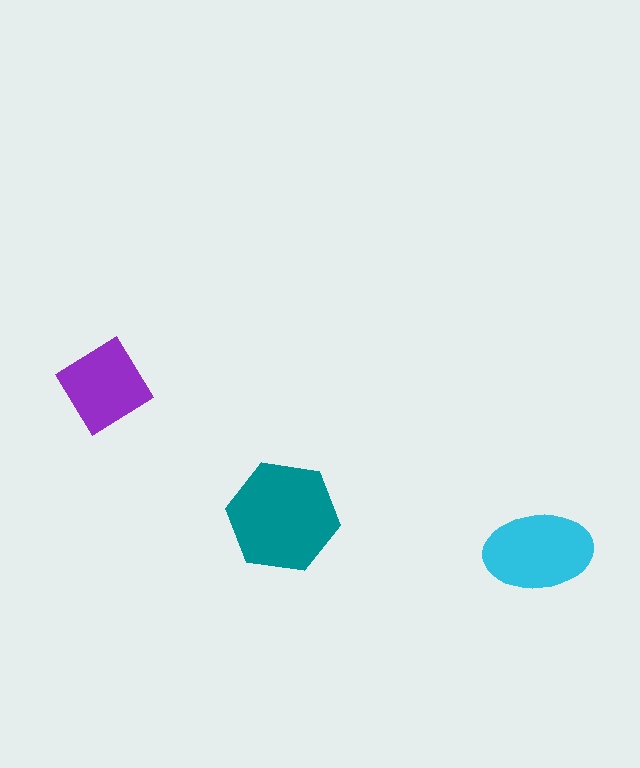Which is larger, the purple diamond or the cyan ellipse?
The cyan ellipse.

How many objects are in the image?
There are 3 objects in the image.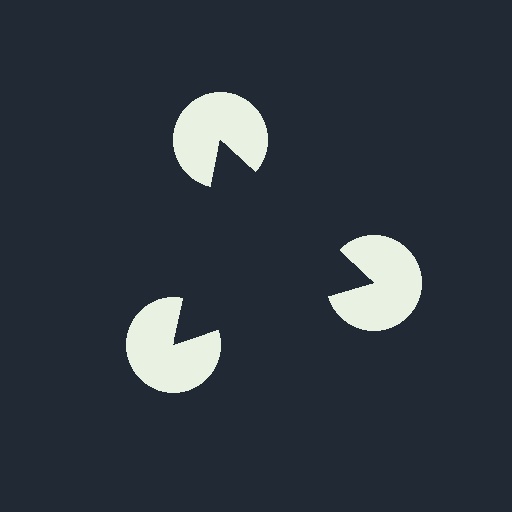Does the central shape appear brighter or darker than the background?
It typically appears slightly darker than the background, even though no actual brightness change is drawn.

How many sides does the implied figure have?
3 sides.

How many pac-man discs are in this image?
There are 3 — one at each vertex of the illusory triangle.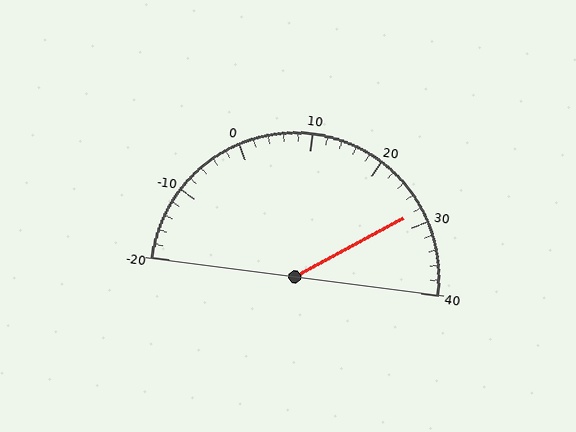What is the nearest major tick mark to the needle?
The nearest major tick mark is 30.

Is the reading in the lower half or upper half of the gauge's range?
The reading is in the upper half of the range (-20 to 40).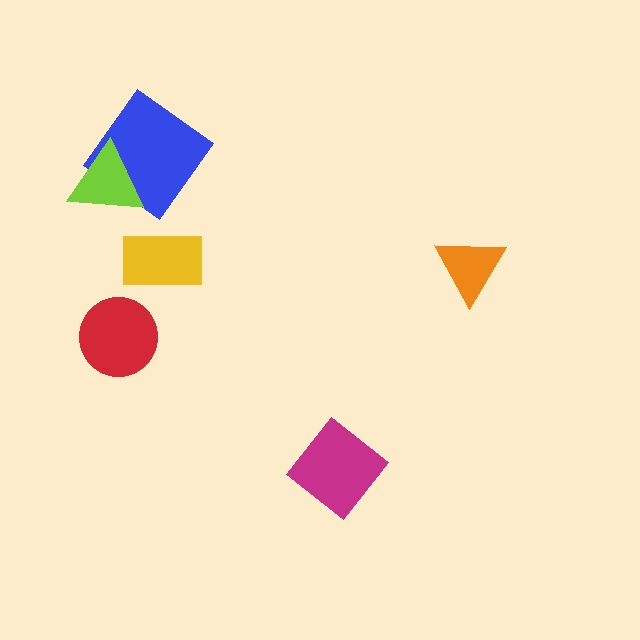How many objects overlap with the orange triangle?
0 objects overlap with the orange triangle.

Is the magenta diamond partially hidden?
No, no other shape covers it.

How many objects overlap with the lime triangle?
1 object overlaps with the lime triangle.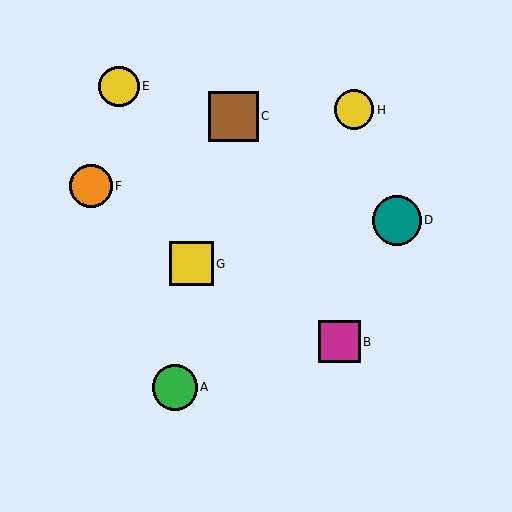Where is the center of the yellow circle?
The center of the yellow circle is at (119, 86).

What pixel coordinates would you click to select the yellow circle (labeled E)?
Click at (119, 86) to select the yellow circle E.